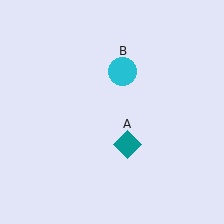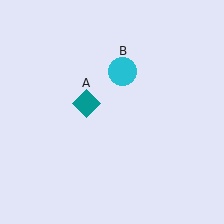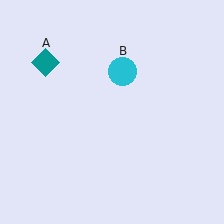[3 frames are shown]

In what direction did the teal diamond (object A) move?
The teal diamond (object A) moved up and to the left.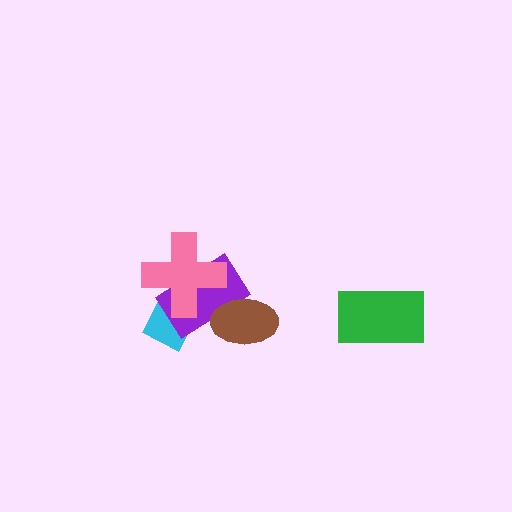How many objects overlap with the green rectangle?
0 objects overlap with the green rectangle.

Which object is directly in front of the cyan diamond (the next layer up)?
The purple rectangle is directly in front of the cyan diamond.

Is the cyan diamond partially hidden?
Yes, it is partially covered by another shape.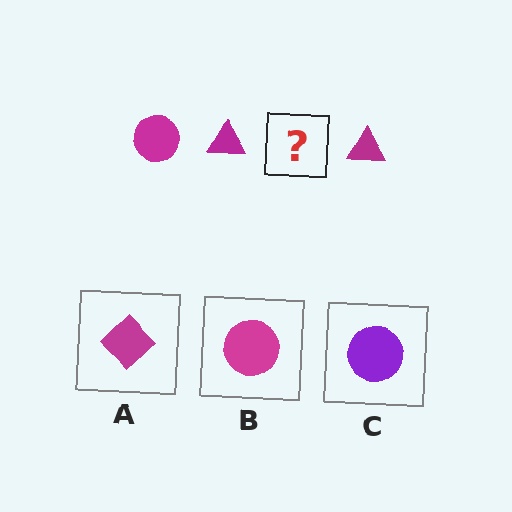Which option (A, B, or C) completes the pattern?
B.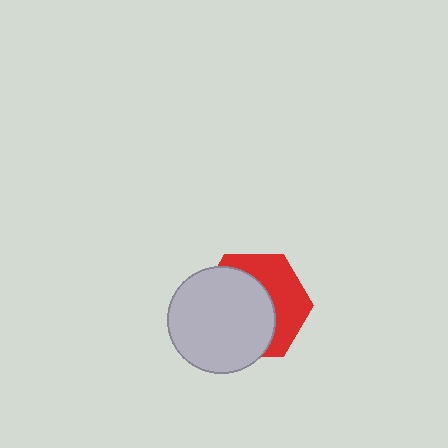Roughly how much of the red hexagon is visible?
A small part of it is visible (roughly 42%).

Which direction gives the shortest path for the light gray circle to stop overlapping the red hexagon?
Moving toward the lower-left gives the shortest separation.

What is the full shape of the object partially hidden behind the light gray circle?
The partially hidden object is a red hexagon.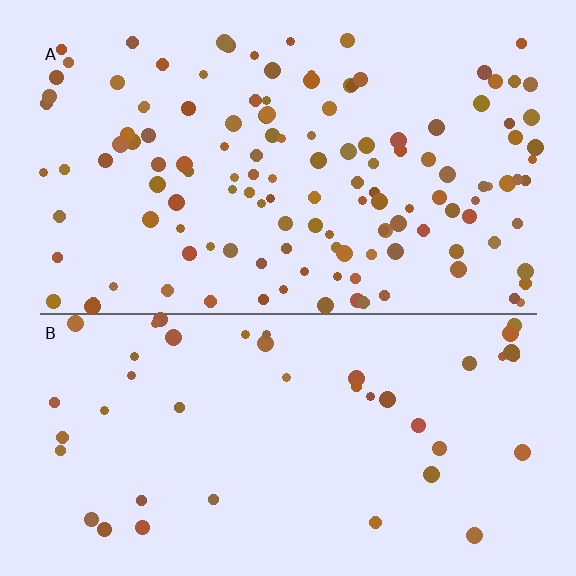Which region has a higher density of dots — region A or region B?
A (the top).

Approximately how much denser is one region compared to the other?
Approximately 3.0× — region A over region B.